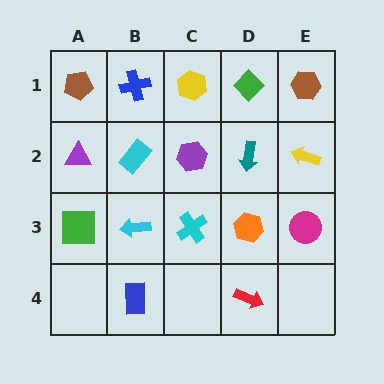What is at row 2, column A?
A purple triangle.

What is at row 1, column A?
A brown pentagon.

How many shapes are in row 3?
5 shapes.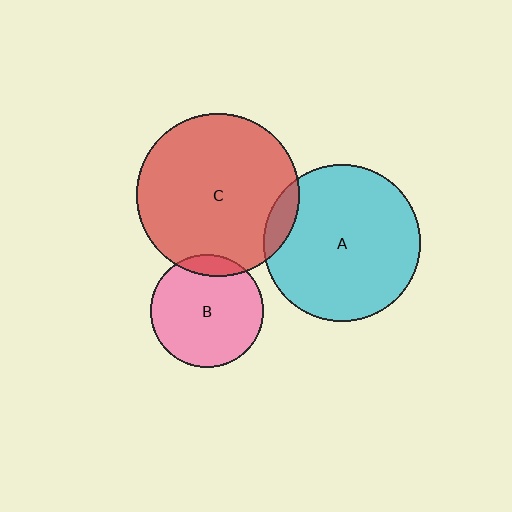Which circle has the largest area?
Circle C (red).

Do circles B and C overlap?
Yes.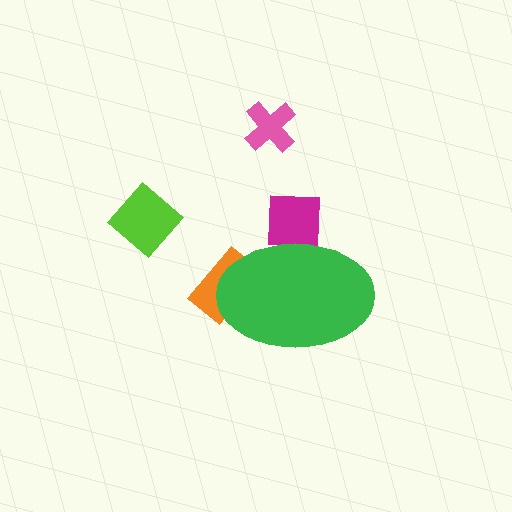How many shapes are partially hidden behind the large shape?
2 shapes are partially hidden.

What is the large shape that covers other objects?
A green ellipse.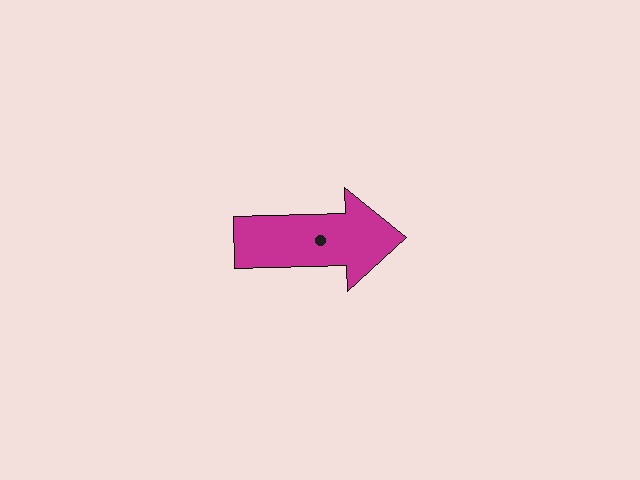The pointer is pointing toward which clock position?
Roughly 3 o'clock.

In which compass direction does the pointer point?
East.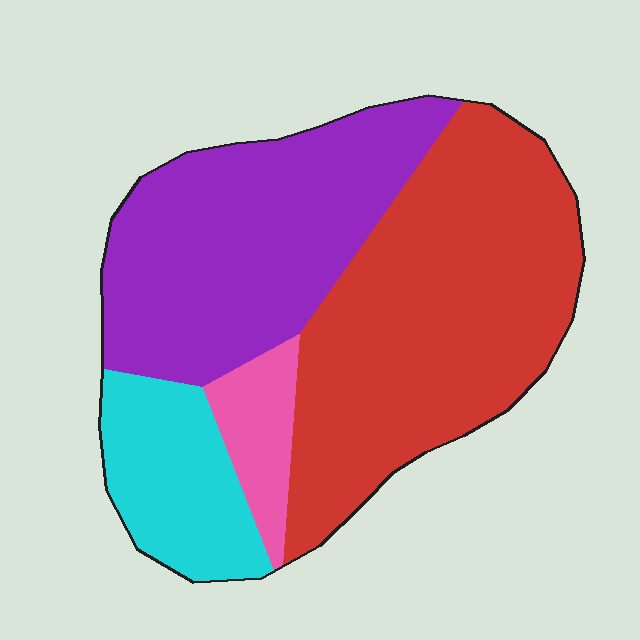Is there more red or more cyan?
Red.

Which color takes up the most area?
Red, at roughly 45%.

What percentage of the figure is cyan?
Cyan takes up about one eighth (1/8) of the figure.